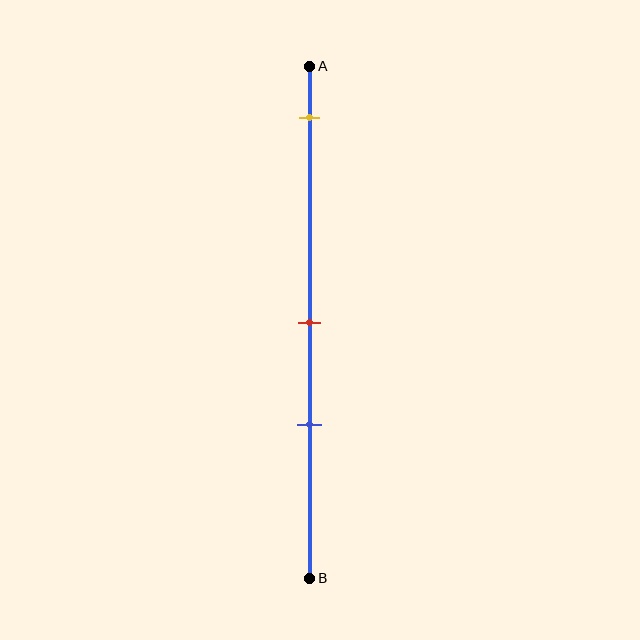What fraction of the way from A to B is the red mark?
The red mark is approximately 50% (0.5) of the way from A to B.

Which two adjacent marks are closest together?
The red and blue marks are the closest adjacent pair.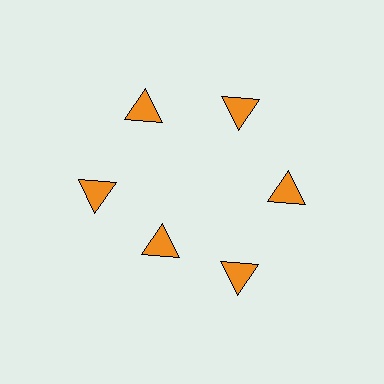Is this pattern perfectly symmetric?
No. The 6 orange triangles are arranged in a ring, but one element near the 7 o'clock position is pulled inward toward the center, breaking the 6-fold rotational symmetry.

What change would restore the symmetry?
The symmetry would be restored by moving it outward, back onto the ring so that all 6 triangles sit at equal angles and equal distance from the center.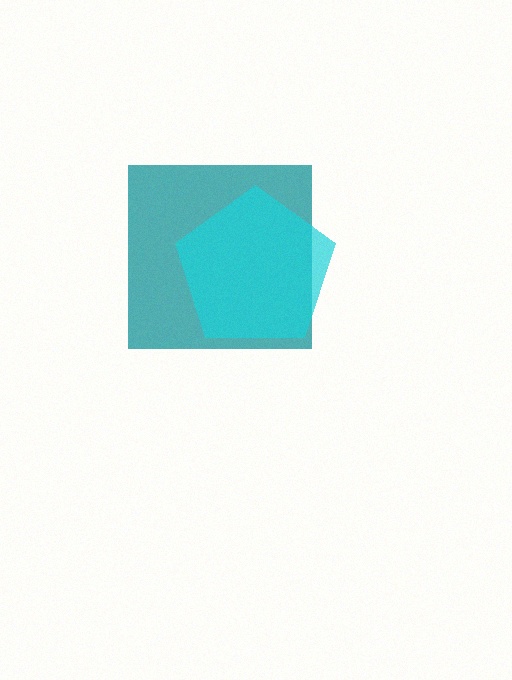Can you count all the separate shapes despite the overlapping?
Yes, there are 2 separate shapes.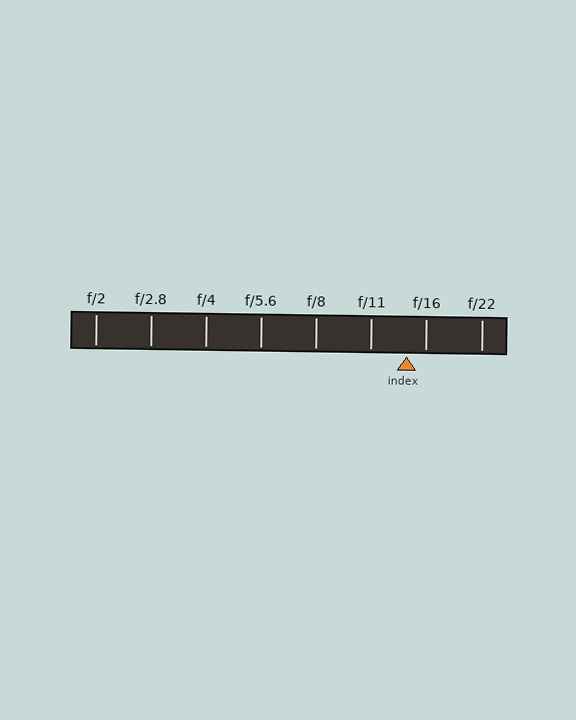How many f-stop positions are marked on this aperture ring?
There are 8 f-stop positions marked.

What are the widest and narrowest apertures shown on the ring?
The widest aperture shown is f/2 and the narrowest is f/22.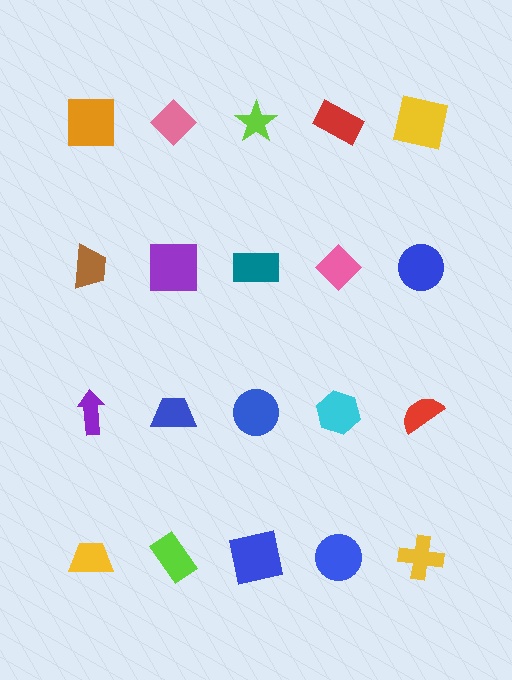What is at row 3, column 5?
A red semicircle.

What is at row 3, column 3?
A blue circle.